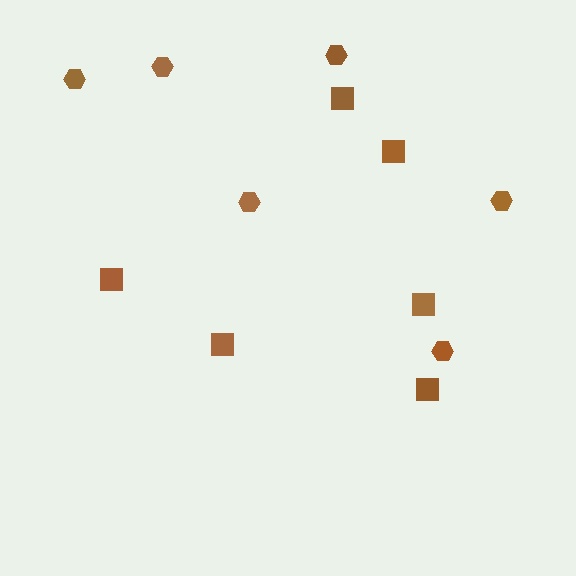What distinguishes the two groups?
There are 2 groups: one group of hexagons (6) and one group of squares (6).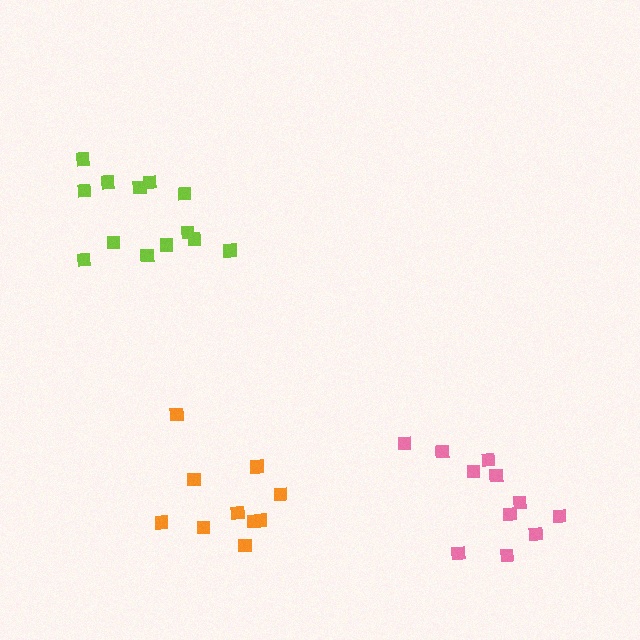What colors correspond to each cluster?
The clusters are colored: pink, lime, orange.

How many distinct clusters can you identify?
There are 3 distinct clusters.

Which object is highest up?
The lime cluster is topmost.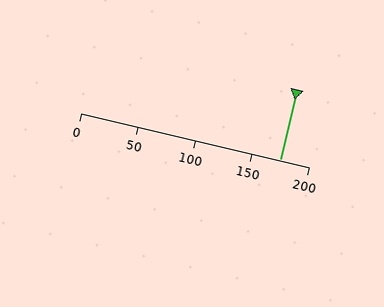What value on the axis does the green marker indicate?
The marker indicates approximately 175.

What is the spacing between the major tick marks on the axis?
The major ticks are spaced 50 apart.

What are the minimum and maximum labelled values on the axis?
The axis runs from 0 to 200.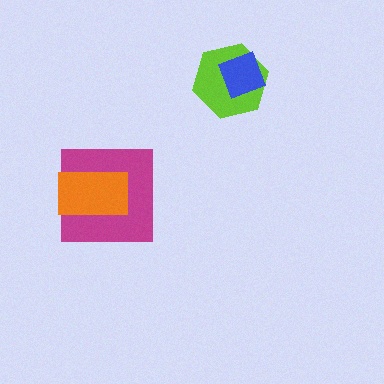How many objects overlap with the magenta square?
1 object overlaps with the magenta square.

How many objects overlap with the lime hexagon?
1 object overlaps with the lime hexagon.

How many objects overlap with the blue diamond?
1 object overlaps with the blue diamond.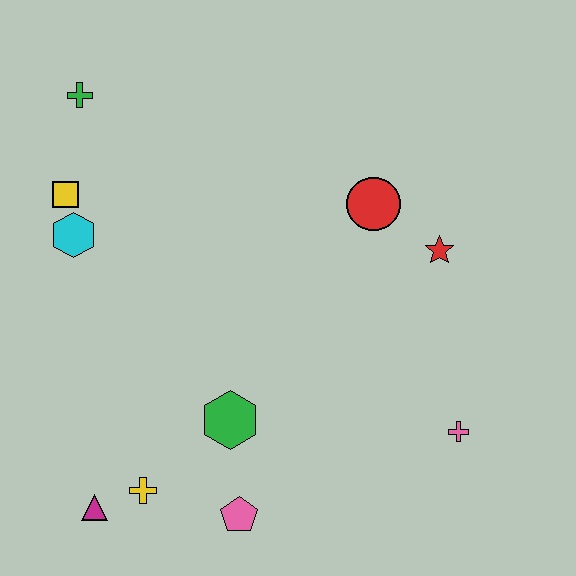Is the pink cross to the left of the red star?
No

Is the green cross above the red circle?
Yes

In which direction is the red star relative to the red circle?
The red star is to the right of the red circle.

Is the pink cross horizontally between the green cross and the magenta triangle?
No